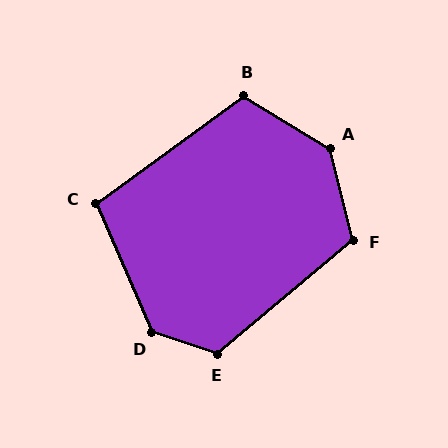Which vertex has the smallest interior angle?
C, at approximately 103 degrees.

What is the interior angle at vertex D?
Approximately 132 degrees (obtuse).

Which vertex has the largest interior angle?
A, at approximately 136 degrees.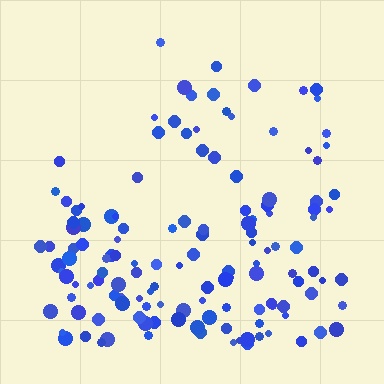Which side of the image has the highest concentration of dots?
The bottom.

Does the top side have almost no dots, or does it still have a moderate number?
Still a moderate number, just noticeably fewer than the bottom.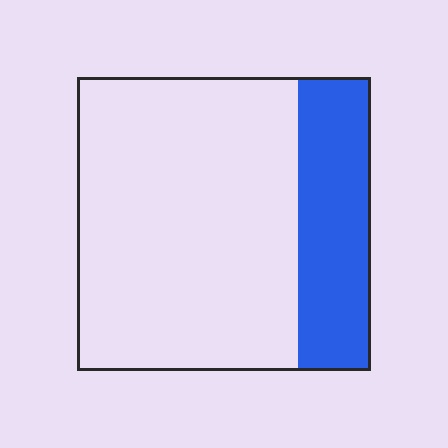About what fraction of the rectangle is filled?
About one quarter (1/4).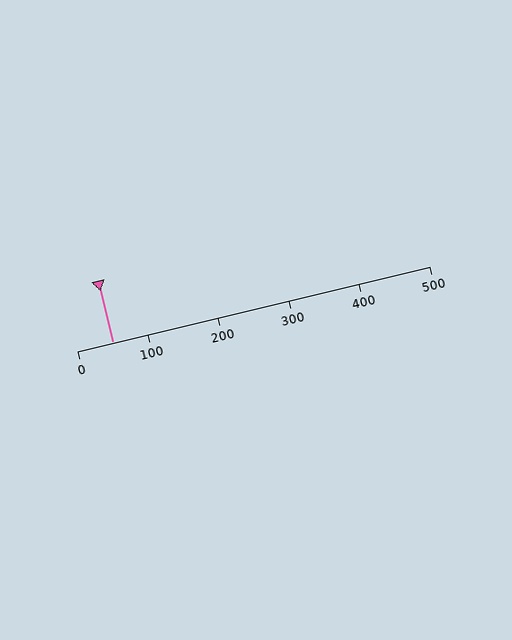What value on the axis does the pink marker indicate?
The marker indicates approximately 50.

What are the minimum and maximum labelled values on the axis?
The axis runs from 0 to 500.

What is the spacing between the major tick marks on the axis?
The major ticks are spaced 100 apart.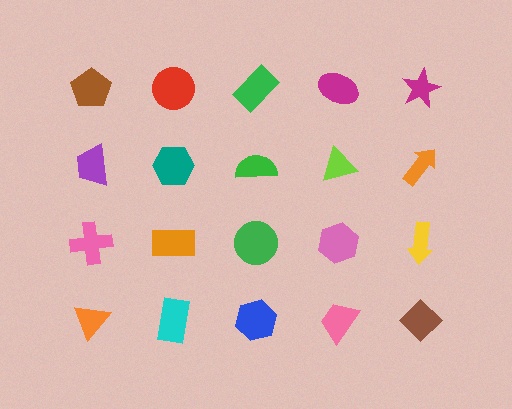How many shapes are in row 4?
5 shapes.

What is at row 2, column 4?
A lime triangle.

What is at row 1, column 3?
A green rectangle.